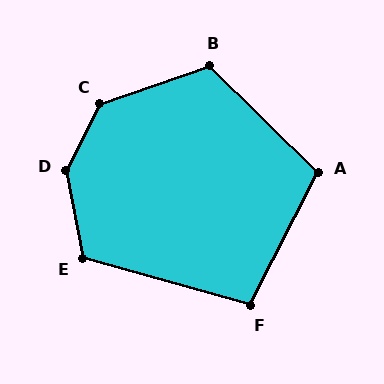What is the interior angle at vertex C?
Approximately 136 degrees (obtuse).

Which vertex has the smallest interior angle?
F, at approximately 101 degrees.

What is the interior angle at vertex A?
Approximately 107 degrees (obtuse).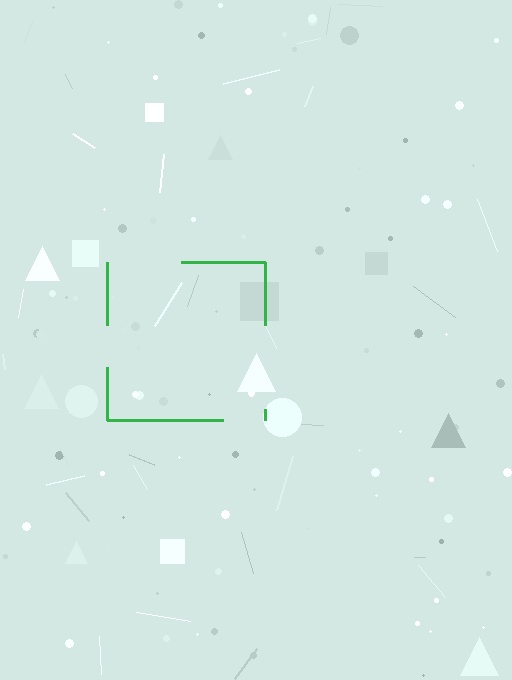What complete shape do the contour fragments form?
The contour fragments form a square.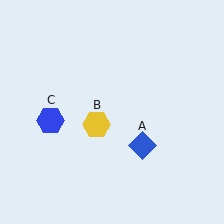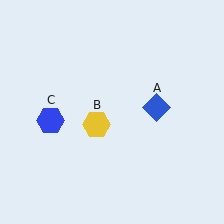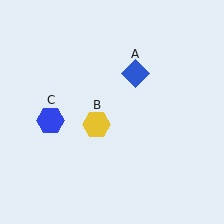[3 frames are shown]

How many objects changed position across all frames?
1 object changed position: blue diamond (object A).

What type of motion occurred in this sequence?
The blue diamond (object A) rotated counterclockwise around the center of the scene.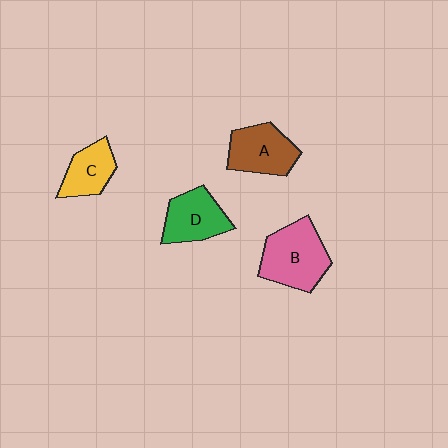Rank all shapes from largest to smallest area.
From largest to smallest: B (pink), A (brown), D (green), C (yellow).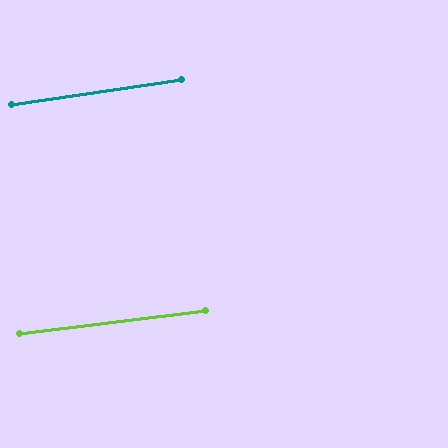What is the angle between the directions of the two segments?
Approximately 1 degree.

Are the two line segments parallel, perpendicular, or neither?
Parallel — their directions differ by only 1.3°.